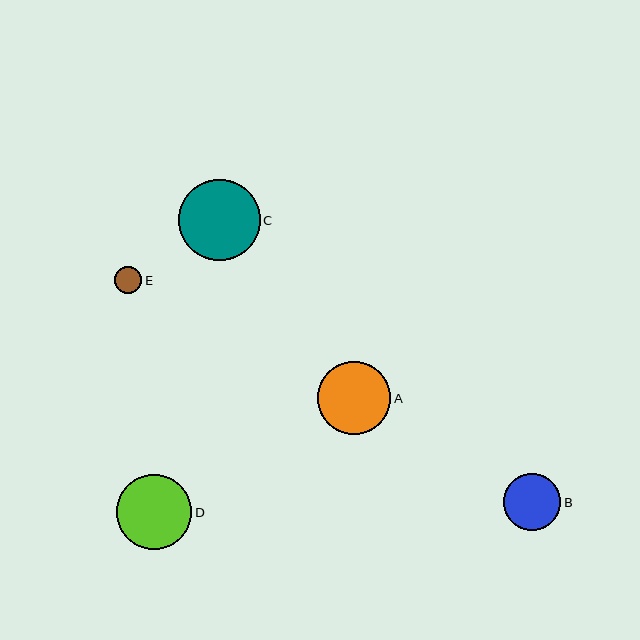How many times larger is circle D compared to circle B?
Circle D is approximately 1.3 times the size of circle B.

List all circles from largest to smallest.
From largest to smallest: C, D, A, B, E.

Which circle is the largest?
Circle C is the largest with a size of approximately 81 pixels.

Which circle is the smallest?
Circle E is the smallest with a size of approximately 27 pixels.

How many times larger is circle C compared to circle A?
Circle C is approximately 1.1 times the size of circle A.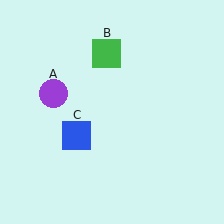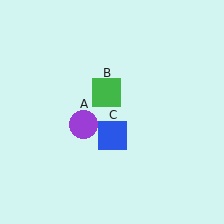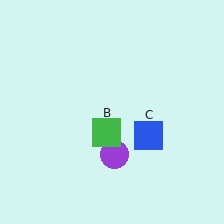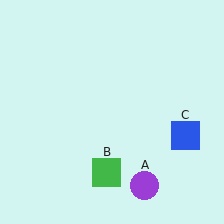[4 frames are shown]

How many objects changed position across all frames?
3 objects changed position: purple circle (object A), green square (object B), blue square (object C).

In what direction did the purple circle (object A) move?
The purple circle (object A) moved down and to the right.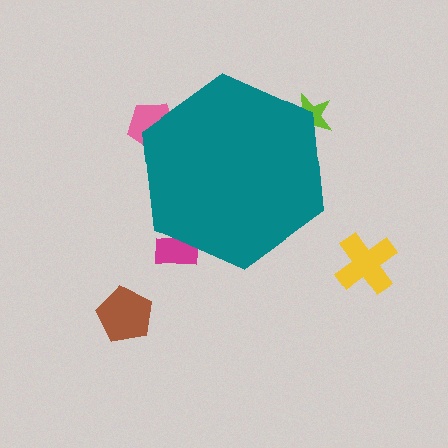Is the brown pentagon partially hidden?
No, the brown pentagon is fully visible.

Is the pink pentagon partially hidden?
Yes, the pink pentagon is partially hidden behind the teal hexagon.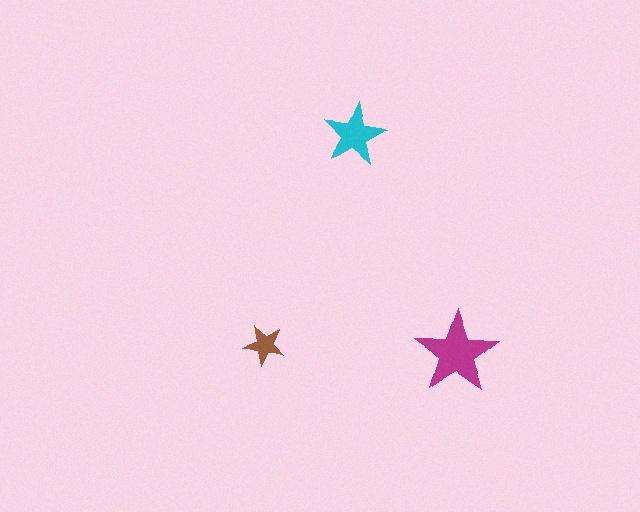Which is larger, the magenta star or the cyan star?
The magenta one.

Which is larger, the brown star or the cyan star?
The cyan one.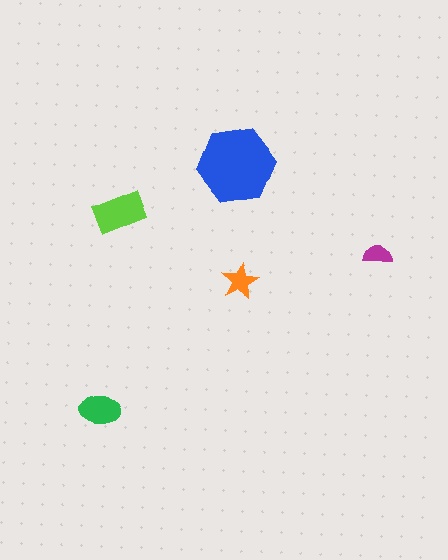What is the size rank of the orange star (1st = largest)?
4th.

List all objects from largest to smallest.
The blue hexagon, the lime rectangle, the green ellipse, the orange star, the magenta semicircle.